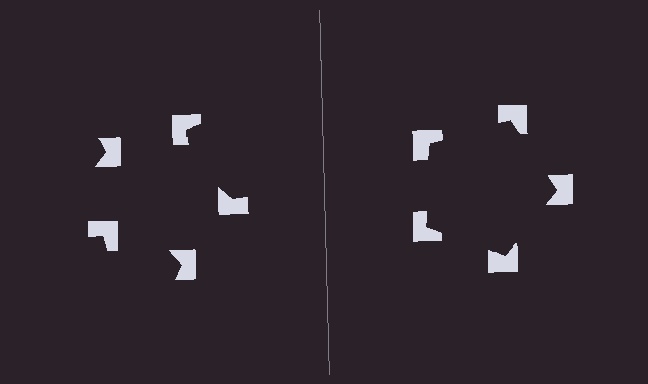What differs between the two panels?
The notched squares are positioned identically on both sides; only the wedge orientations differ. On the right they align to a pentagon; on the left they are misaligned.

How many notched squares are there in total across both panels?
10 — 5 on each side.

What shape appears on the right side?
An illusory pentagon.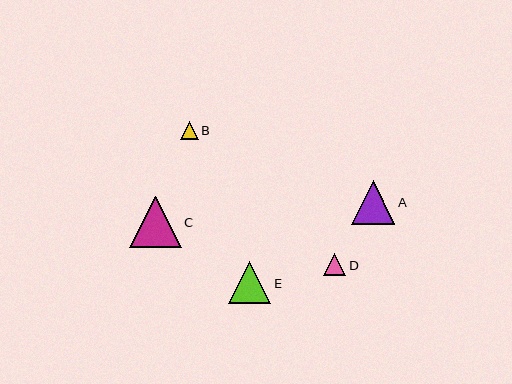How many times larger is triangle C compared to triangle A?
Triangle C is approximately 1.2 times the size of triangle A.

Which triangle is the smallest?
Triangle B is the smallest with a size of approximately 18 pixels.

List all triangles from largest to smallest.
From largest to smallest: C, A, E, D, B.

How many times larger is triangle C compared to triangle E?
Triangle C is approximately 1.2 times the size of triangle E.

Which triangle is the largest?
Triangle C is the largest with a size of approximately 51 pixels.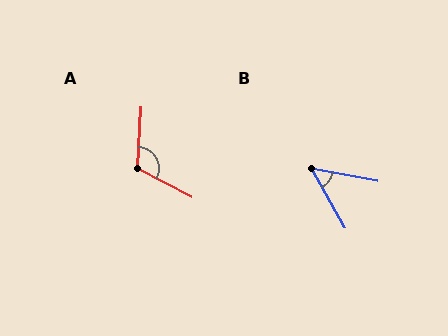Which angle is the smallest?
B, at approximately 50 degrees.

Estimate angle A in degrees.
Approximately 115 degrees.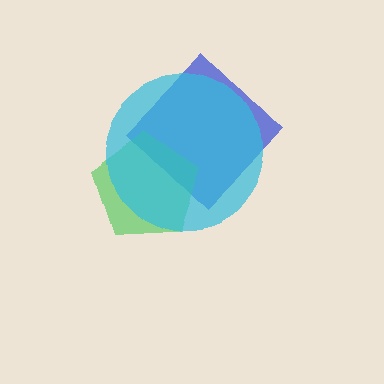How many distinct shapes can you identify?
There are 3 distinct shapes: a blue diamond, a green pentagon, a cyan circle.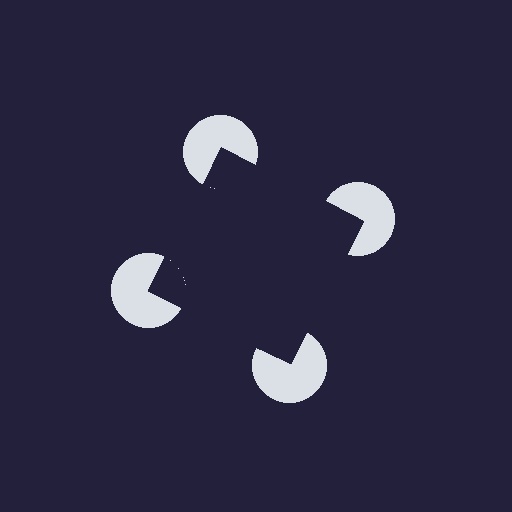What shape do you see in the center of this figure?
An illusory square — its edges are inferred from the aligned wedge cuts in the pac-man discs, not physically drawn.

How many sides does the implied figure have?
4 sides.